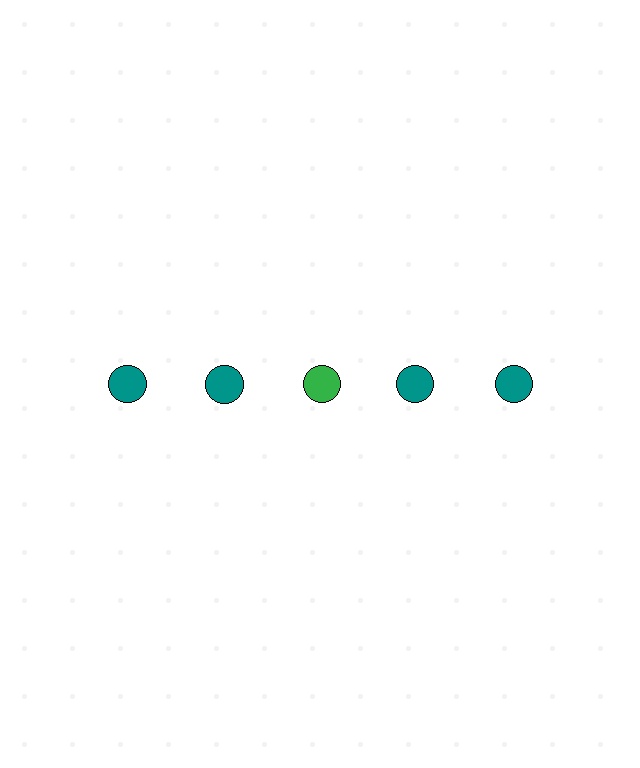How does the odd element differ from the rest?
It has a different color: green instead of teal.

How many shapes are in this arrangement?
There are 5 shapes arranged in a grid pattern.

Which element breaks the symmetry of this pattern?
The green circle in the top row, center column breaks the symmetry. All other shapes are teal circles.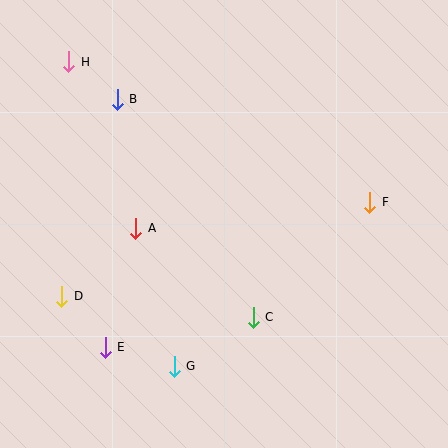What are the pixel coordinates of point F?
Point F is at (370, 202).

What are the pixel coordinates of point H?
Point H is at (69, 62).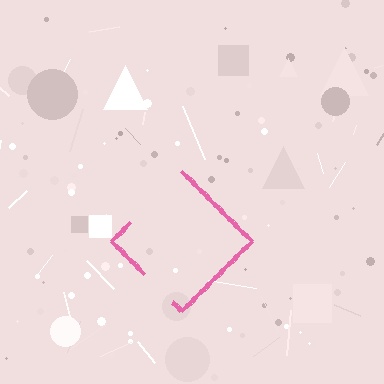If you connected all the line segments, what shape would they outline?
They would outline a diamond.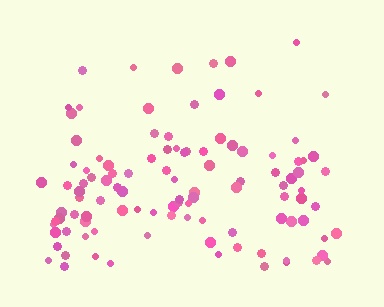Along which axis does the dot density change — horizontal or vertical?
Vertical.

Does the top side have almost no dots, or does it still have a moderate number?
Still a moderate number, just noticeably fewer than the bottom.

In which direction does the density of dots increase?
From top to bottom, with the bottom side densest.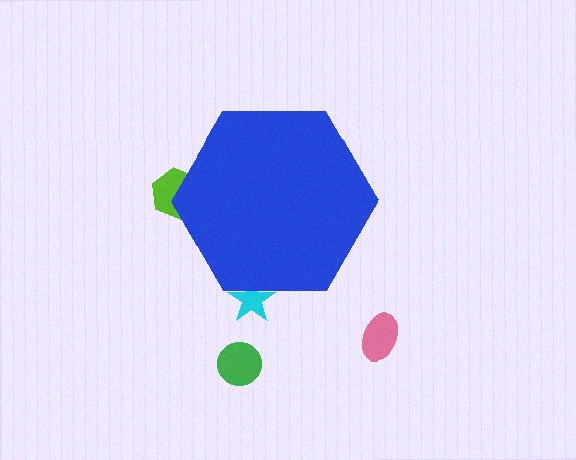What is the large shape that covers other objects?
A blue hexagon.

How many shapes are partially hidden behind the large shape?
2 shapes are partially hidden.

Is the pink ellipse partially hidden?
No, the pink ellipse is fully visible.